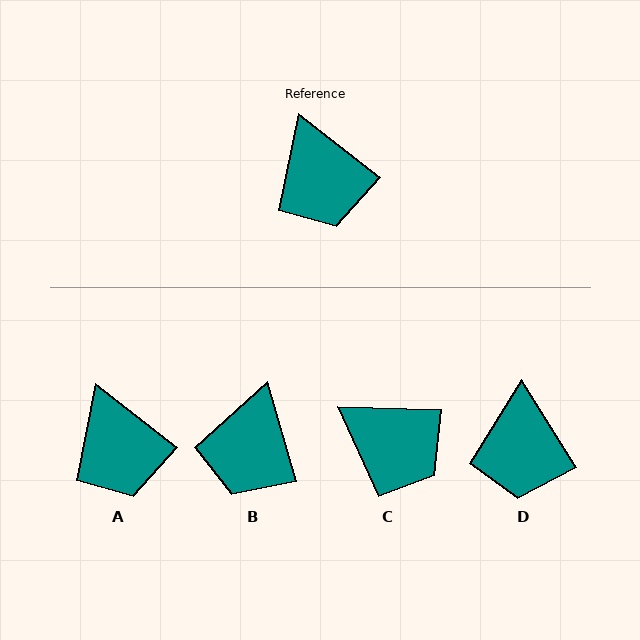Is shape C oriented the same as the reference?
No, it is off by about 36 degrees.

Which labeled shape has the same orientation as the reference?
A.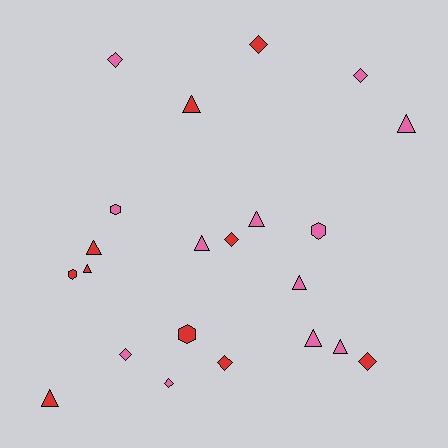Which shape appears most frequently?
Triangle, with 10 objects.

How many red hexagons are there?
There are 2 red hexagons.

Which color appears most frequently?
Pink, with 12 objects.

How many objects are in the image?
There are 22 objects.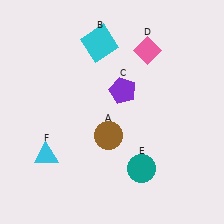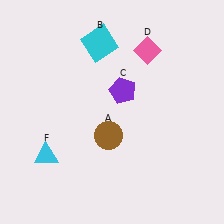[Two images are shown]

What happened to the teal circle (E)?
The teal circle (E) was removed in Image 2. It was in the bottom-right area of Image 1.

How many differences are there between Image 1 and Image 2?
There is 1 difference between the two images.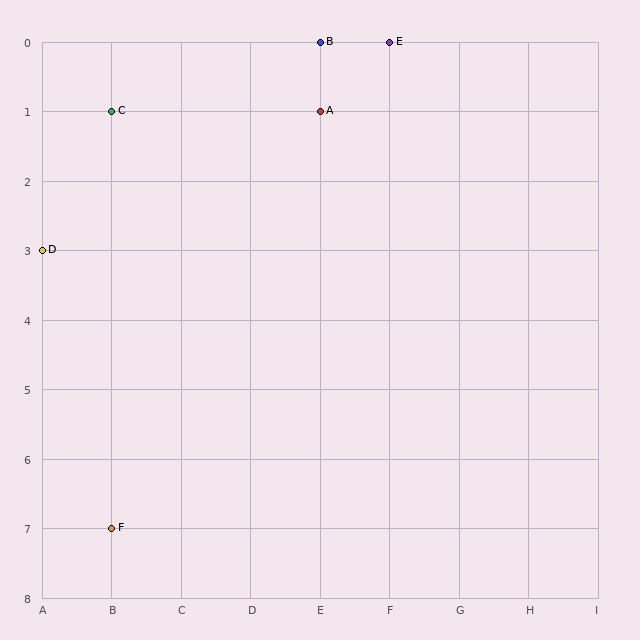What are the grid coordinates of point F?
Point F is at grid coordinates (B, 7).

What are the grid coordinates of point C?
Point C is at grid coordinates (B, 1).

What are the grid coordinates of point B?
Point B is at grid coordinates (E, 0).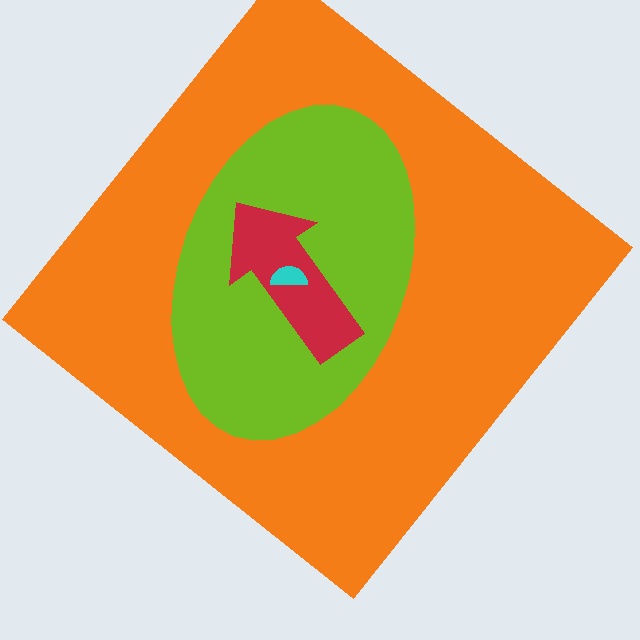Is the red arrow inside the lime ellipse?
Yes.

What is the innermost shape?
The cyan semicircle.